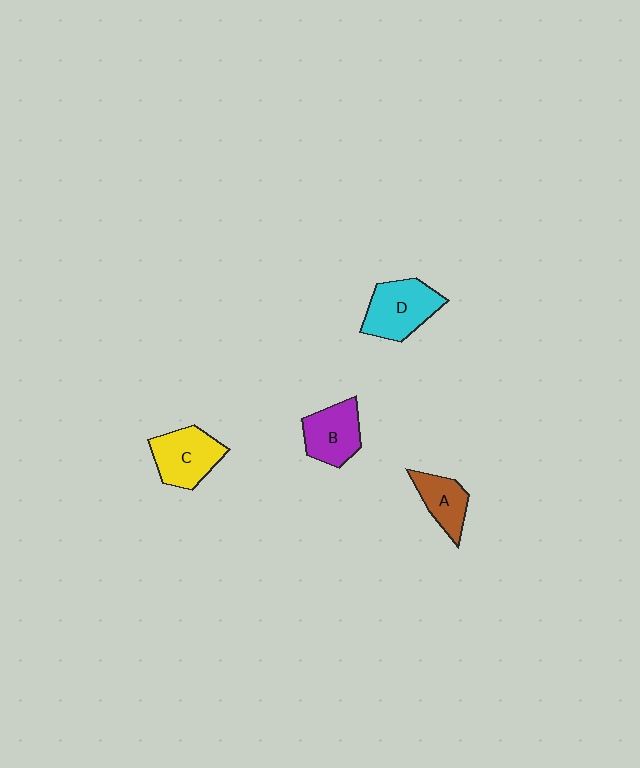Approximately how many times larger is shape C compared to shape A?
Approximately 1.4 times.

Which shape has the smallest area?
Shape A (brown).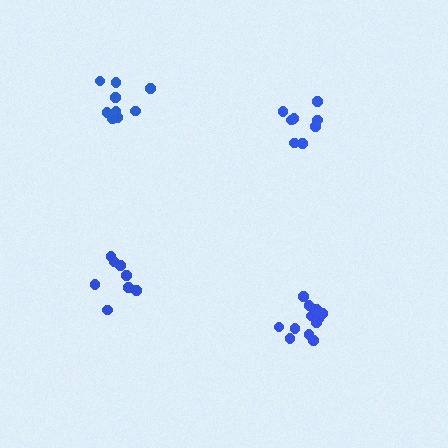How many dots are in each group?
Group 1: 8 dots, Group 2: 12 dots, Group 3: 8 dots, Group 4: 9 dots (37 total).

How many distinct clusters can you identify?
There are 4 distinct clusters.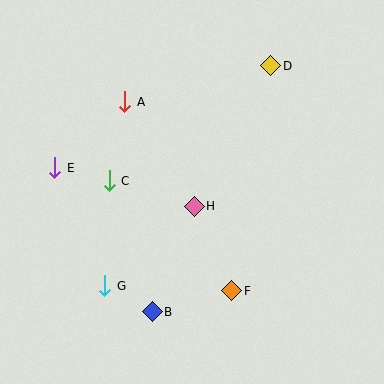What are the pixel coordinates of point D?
Point D is at (271, 66).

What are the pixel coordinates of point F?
Point F is at (232, 291).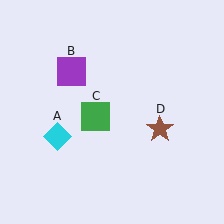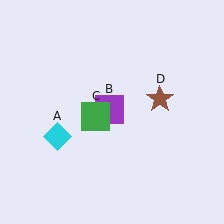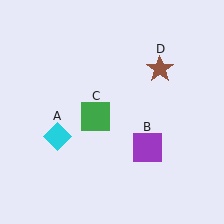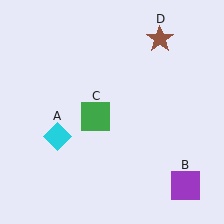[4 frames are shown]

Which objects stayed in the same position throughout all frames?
Cyan diamond (object A) and green square (object C) remained stationary.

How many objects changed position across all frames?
2 objects changed position: purple square (object B), brown star (object D).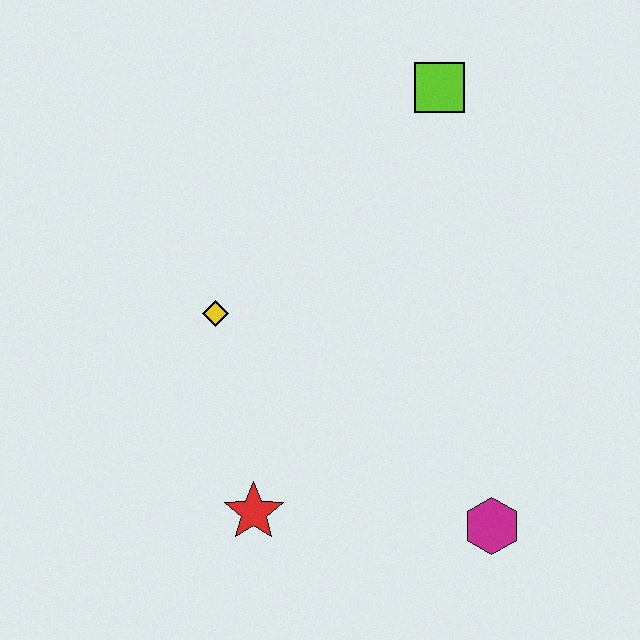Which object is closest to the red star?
The yellow diamond is closest to the red star.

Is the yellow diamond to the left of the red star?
Yes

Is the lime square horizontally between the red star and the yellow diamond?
No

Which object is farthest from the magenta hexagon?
The lime square is farthest from the magenta hexagon.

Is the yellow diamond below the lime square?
Yes